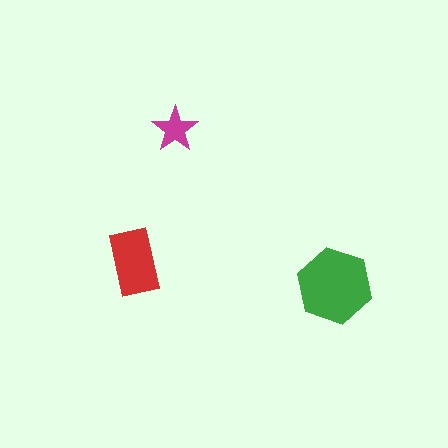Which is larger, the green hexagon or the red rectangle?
The green hexagon.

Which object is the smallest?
The magenta star.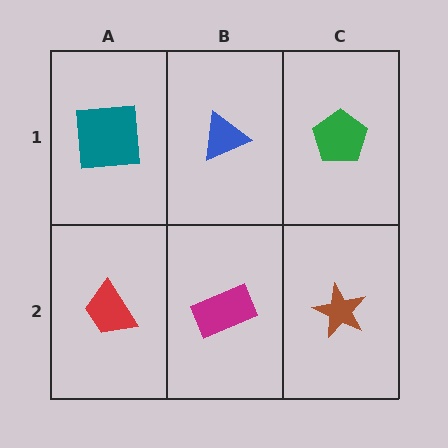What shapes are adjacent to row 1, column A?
A red trapezoid (row 2, column A), a blue triangle (row 1, column B).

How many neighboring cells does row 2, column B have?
3.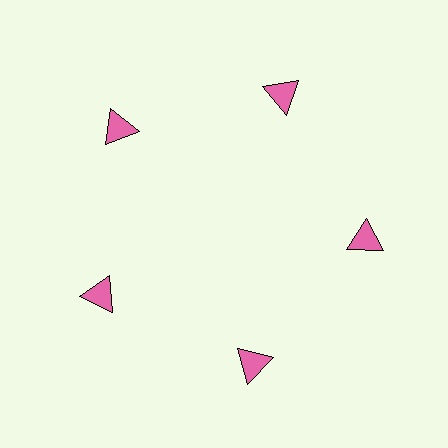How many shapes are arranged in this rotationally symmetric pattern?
There are 5 shapes, arranged in 5 groups of 1.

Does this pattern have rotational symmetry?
Yes, this pattern has 5-fold rotational symmetry. It looks the same after rotating 72 degrees around the center.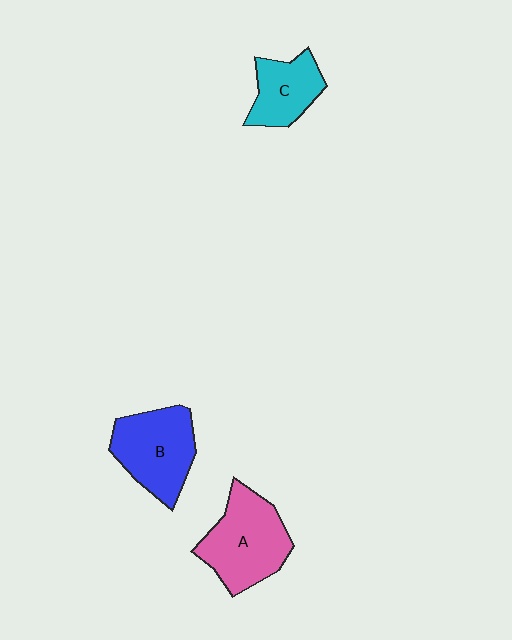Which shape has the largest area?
Shape A (pink).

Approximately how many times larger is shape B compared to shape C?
Approximately 1.4 times.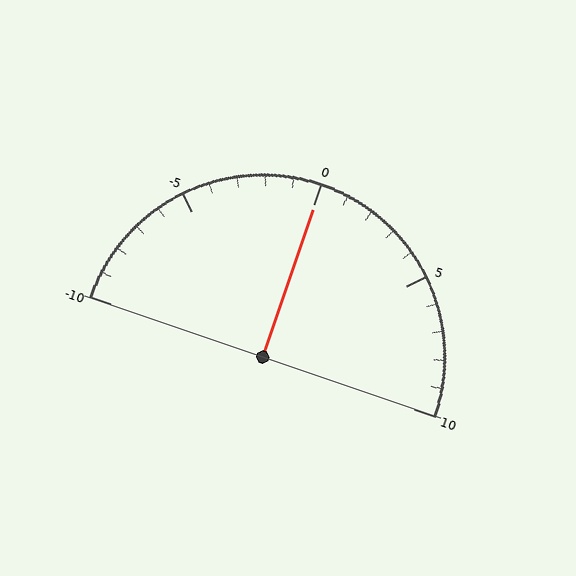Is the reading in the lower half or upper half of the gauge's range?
The reading is in the upper half of the range (-10 to 10).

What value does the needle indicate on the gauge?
The needle indicates approximately 0.